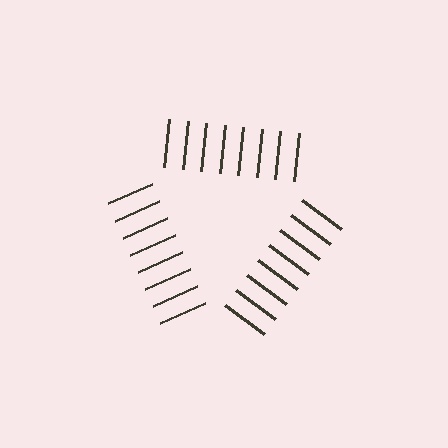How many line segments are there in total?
24 — 8 along each of the 3 edges.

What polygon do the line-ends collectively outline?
An illusory triangle — the line segments terminate on its edges but no continuous stroke is drawn.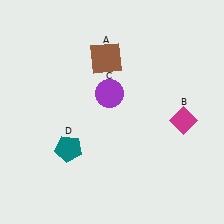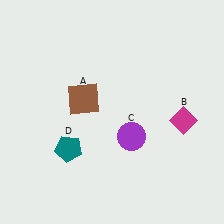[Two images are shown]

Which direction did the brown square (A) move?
The brown square (A) moved down.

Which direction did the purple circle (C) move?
The purple circle (C) moved down.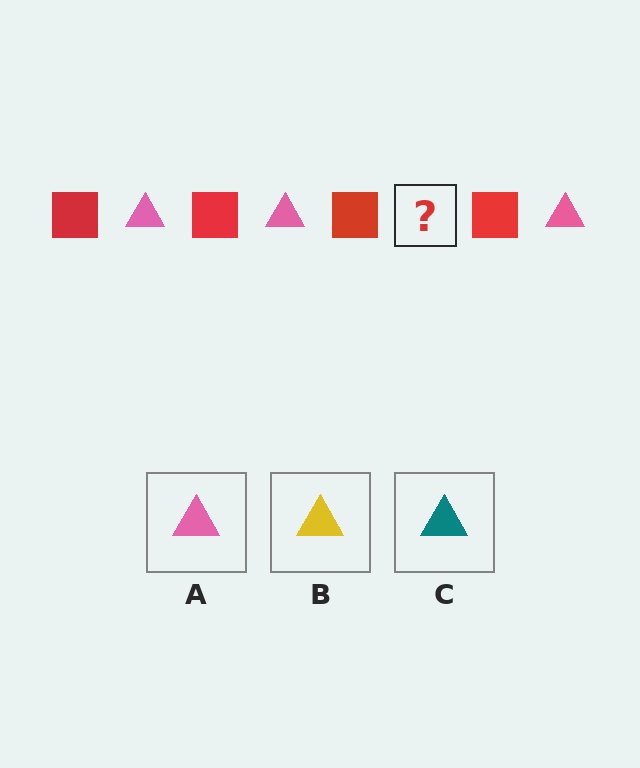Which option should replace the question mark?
Option A.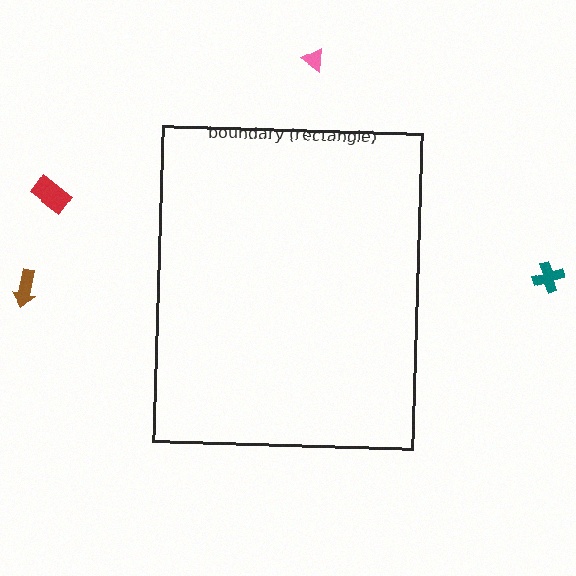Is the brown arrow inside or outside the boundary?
Outside.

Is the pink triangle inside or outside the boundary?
Outside.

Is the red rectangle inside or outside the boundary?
Outside.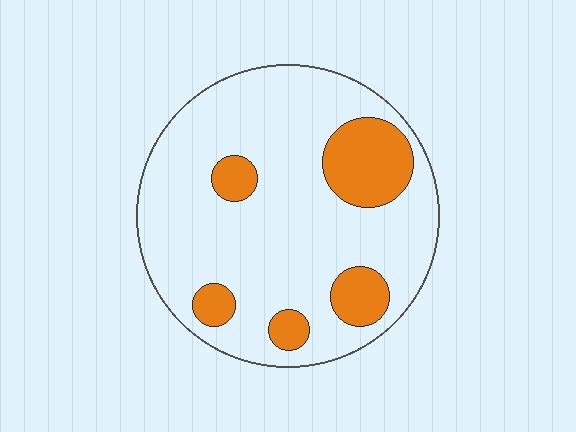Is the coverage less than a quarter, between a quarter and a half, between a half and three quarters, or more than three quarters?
Less than a quarter.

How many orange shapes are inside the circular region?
5.